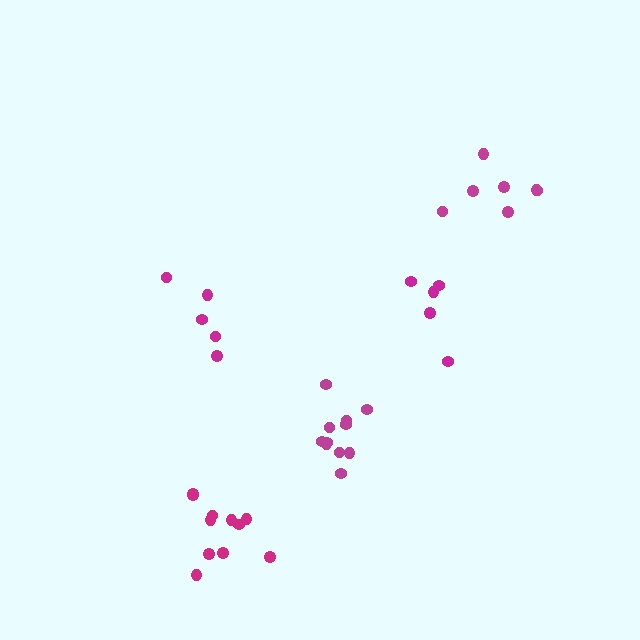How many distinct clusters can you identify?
There are 5 distinct clusters.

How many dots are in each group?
Group 1: 5 dots, Group 2: 11 dots, Group 3: 7 dots, Group 4: 5 dots, Group 5: 11 dots (39 total).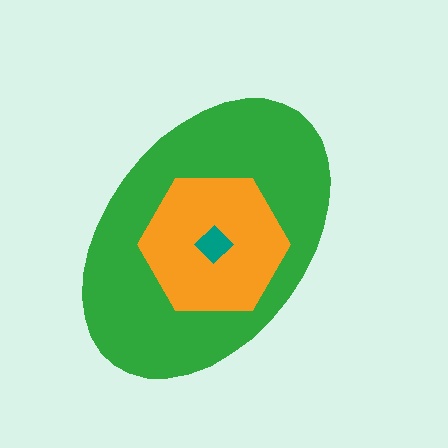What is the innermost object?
The teal diamond.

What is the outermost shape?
The green ellipse.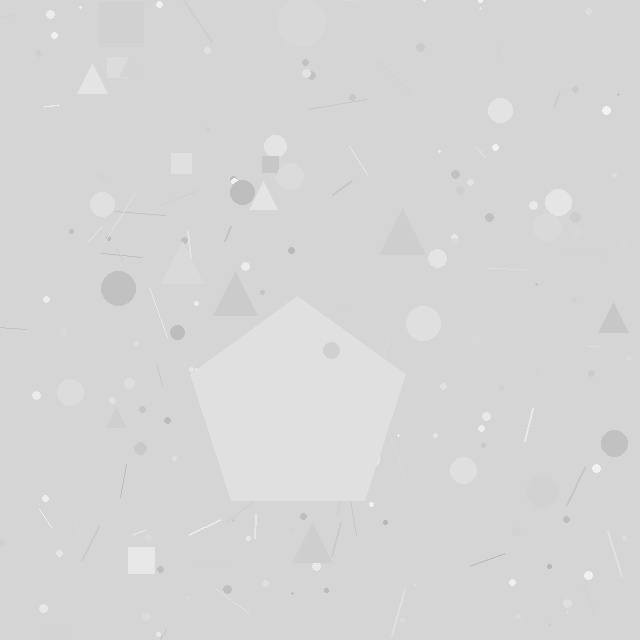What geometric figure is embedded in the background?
A pentagon is embedded in the background.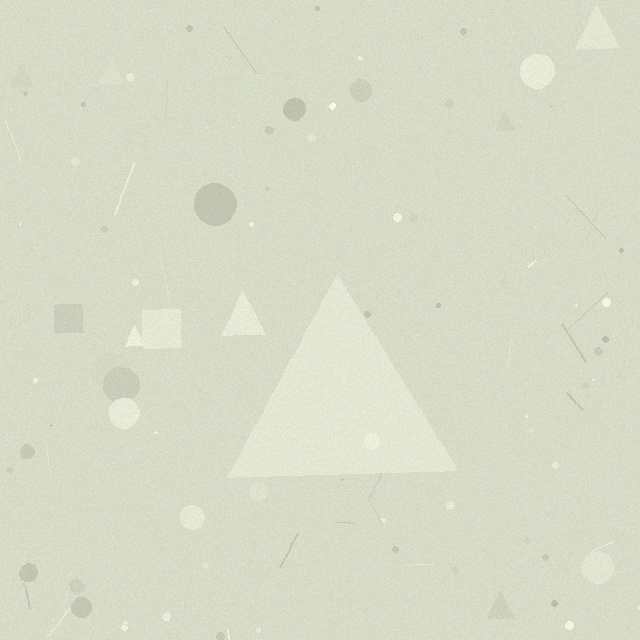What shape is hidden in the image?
A triangle is hidden in the image.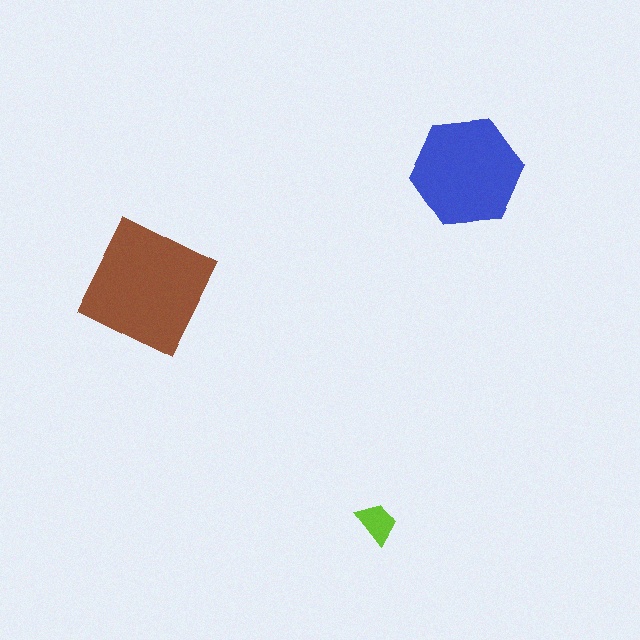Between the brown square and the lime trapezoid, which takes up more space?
The brown square.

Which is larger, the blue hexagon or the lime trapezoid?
The blue hexagon.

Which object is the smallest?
The lime trapezoid.